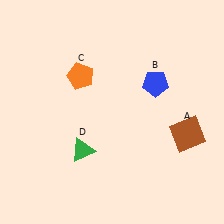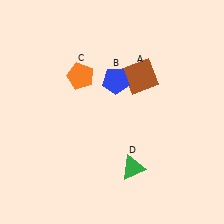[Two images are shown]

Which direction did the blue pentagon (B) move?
The blue pentagon (B) moved left.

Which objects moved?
The objects that moved are: the brown square (A), the blue pentagon (B), the green triangle (D).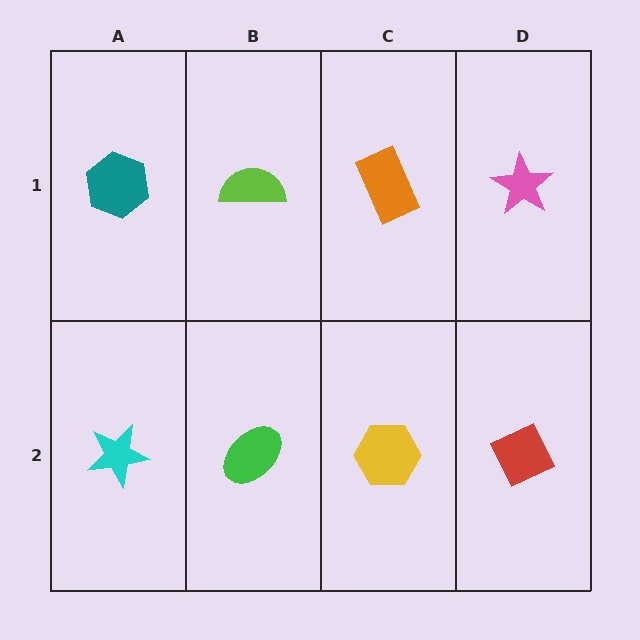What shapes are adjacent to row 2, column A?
A teal hexagon (row 1, column A), a green ellipse (row 2, column B).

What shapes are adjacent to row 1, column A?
A cyan star (row 2, column A), a lime semicircle (row 1, column B).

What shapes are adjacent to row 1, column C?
A yellow hexagon (row 2, column C), a lime semicircle (row 1, column B), a pink star (row 1, column D).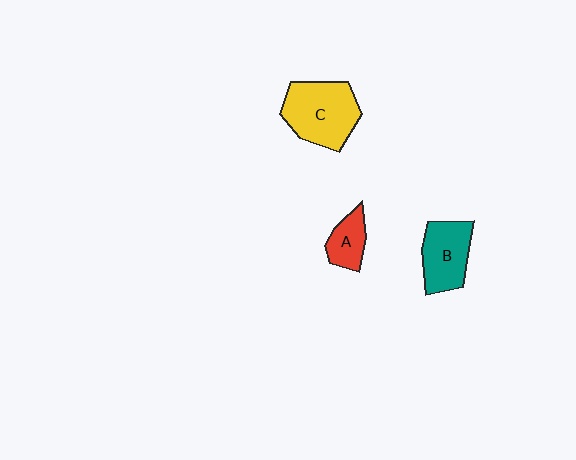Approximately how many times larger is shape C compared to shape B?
Approximately 1.4 times.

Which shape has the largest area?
Shape C (yellow).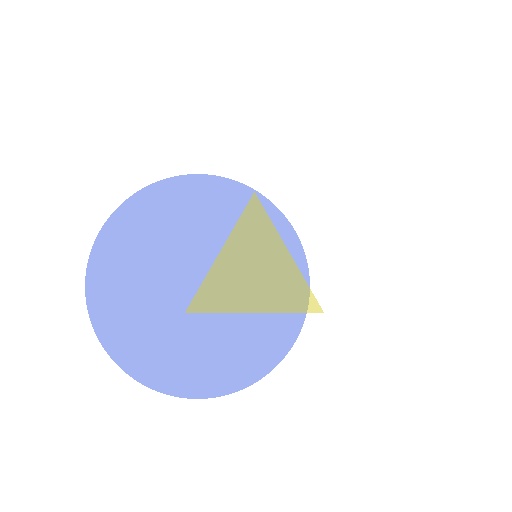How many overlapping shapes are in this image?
There are 2 overlapping shapes in the image.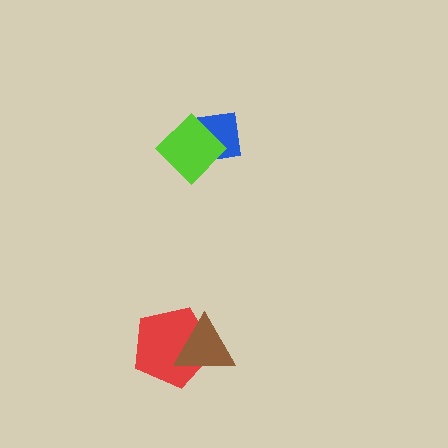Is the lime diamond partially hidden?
No, no other shape covers it.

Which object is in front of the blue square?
The lime diamond is in front of the blue square.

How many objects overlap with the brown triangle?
1 object overlaps with the brown triangle.